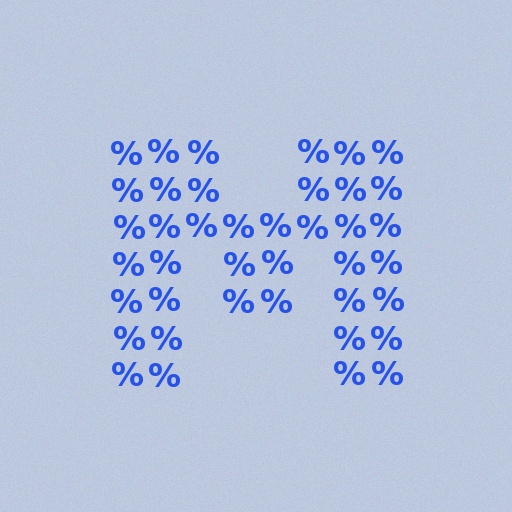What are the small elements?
The small elements are percent signs.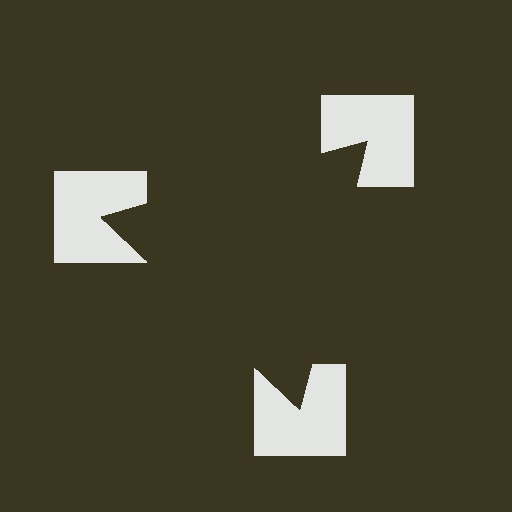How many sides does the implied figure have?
3 sides.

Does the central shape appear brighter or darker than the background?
It typically appears slightly darker than the background, even though no actual brightness change is drawn.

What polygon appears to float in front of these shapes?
An illusory triangle — its edges are inferred from the aligned wedge cuts in the notched squares, not physically drawn.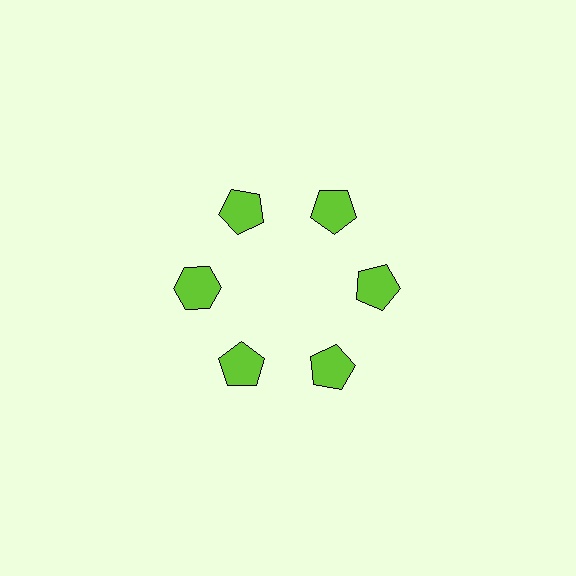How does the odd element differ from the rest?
It has a different shape: hexagon instead of pentagon.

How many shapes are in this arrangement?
There are 6 shapes arranged in a ring pattern.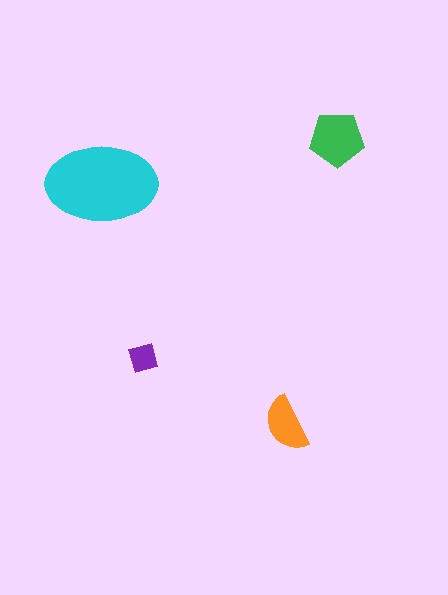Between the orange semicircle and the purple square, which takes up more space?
The orange semicircle.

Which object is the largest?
The cyan ellipse.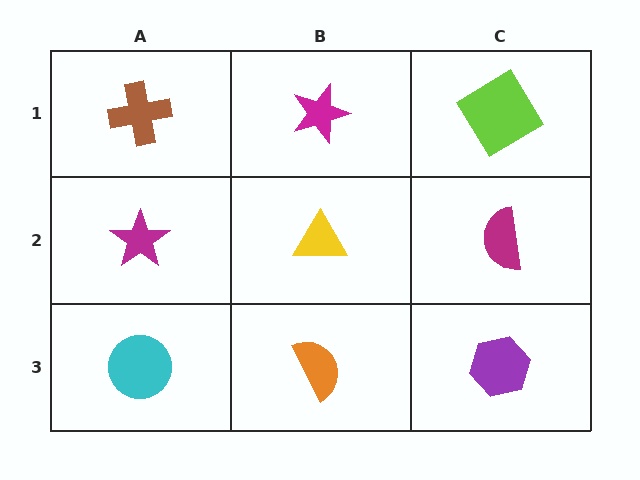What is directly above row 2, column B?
A magenta star.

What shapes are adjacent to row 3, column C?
A magenta semicircle (row 2, column C), an orange semicircle (row 3, column B).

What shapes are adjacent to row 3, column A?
A magenta star (row 2, column A), an orange semicircle (row 3, column B).